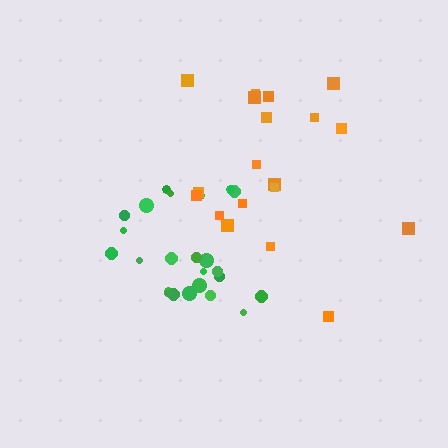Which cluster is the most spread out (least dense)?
Orange.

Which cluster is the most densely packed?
Green.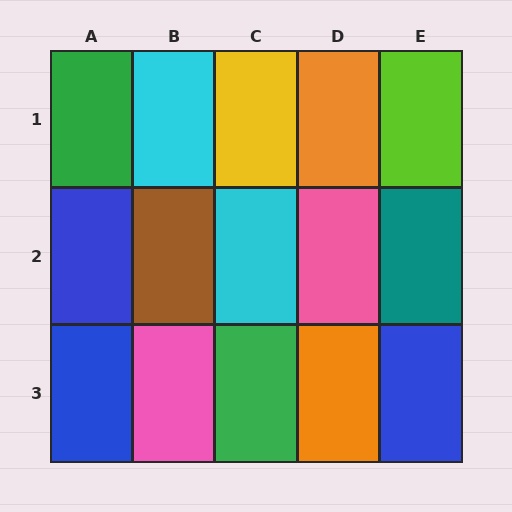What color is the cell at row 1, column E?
Lime.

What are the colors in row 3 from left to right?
Blue, pink, green, orange, blue.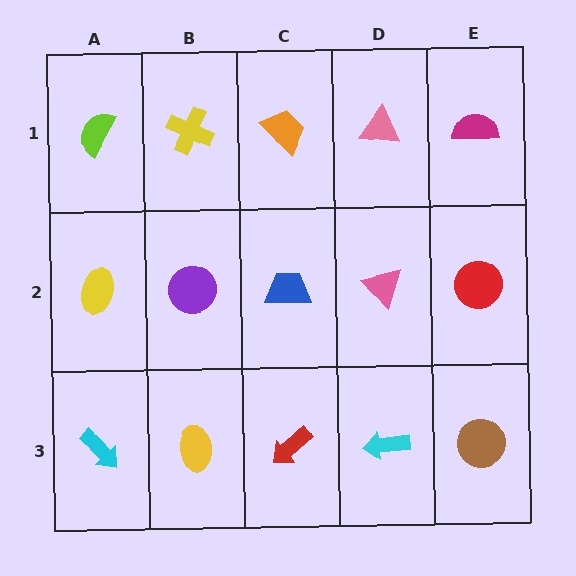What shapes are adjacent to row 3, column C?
A blue trapezoid (row 2, column C), a yellow ellipse (row 3, column B), a cyan arrow (row 3, column D).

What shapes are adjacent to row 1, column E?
A red circle (row 2, column E), a pink triangle (row 1, column D).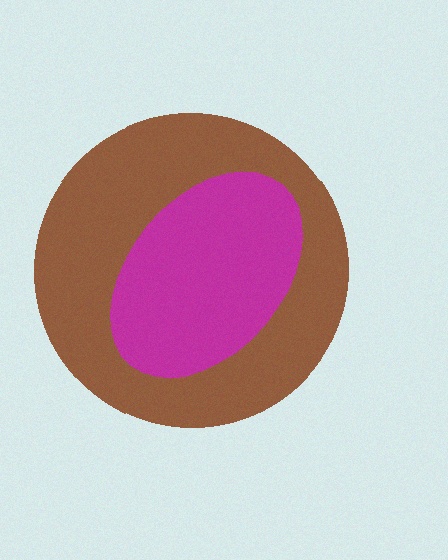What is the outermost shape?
The brown circle.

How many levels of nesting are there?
2.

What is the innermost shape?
The magenta ellipse.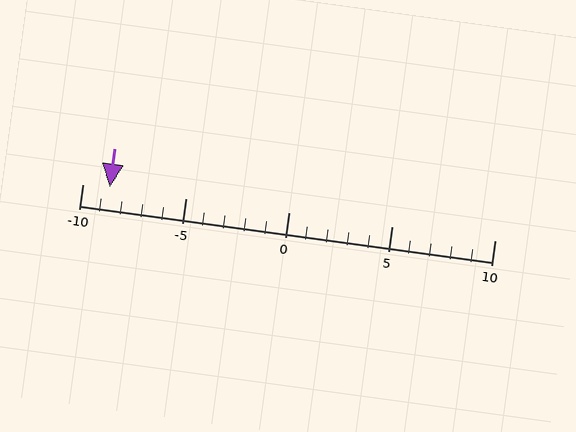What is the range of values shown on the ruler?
The ruler shows values from -10 to 10.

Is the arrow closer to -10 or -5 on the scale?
The arrow is closer to -10.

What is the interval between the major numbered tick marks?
The major tick marks are spaced 5 units apart.